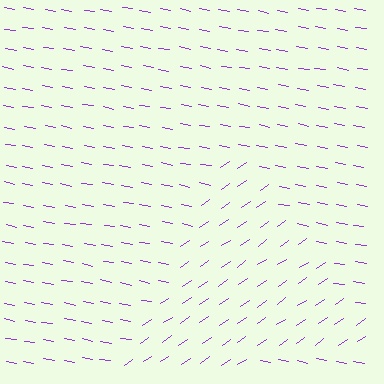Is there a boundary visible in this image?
Yes, there is a texture boundary formed by a change in line orientation.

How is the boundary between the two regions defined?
The boundary is defined purely by a change in line orientation (approximately 45 degrees difference). All lines are the same color and thickness.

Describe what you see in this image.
The image is filled with small purple line segments. A triangle region in the image has lines oriented differently from the surrounding lines, creating a visible texture boundary.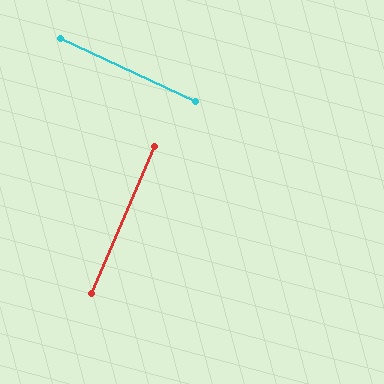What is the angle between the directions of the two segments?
Approximately 88 degrees.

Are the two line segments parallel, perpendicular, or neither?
Perpendicular — they meet at approximately 88°.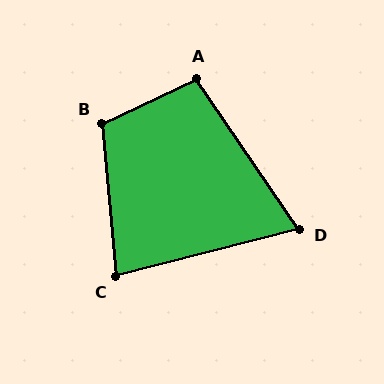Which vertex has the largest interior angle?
B, at approximately 110 degrees.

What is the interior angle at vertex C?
Approximately 81 degrees (acute).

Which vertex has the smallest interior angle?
D, at approximately 70 degrees.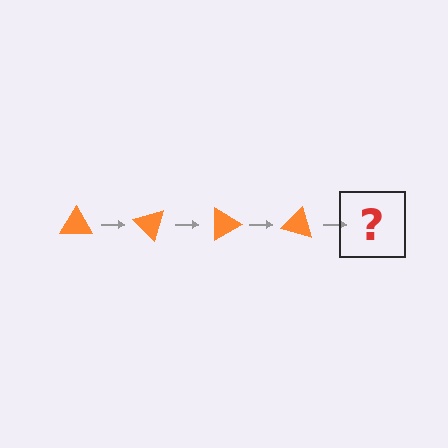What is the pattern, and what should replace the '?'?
The pattern is that the triangle rotates 45 degrees each step. The '?' should be an orange triangle rotated 180 degrees.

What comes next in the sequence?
The next element should be an orange triangle rotated 180 degrees.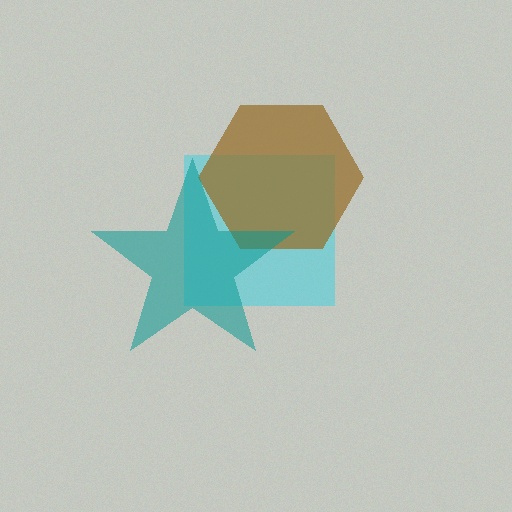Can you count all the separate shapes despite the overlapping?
Yes, there are 3 separate shapes.